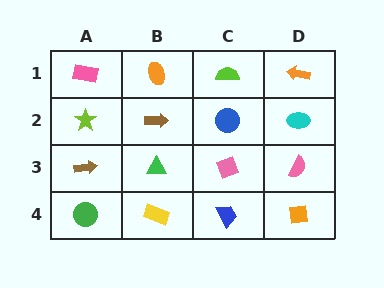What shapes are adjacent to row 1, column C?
A blue circle (row 2, column C), an orange ellipse (row 1, column B), an orange arrow (row 1, column D).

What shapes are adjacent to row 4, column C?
A pink diamond (row 3, column C), a yellow rectangle (row 4, column B), an orange square (row 4, column D).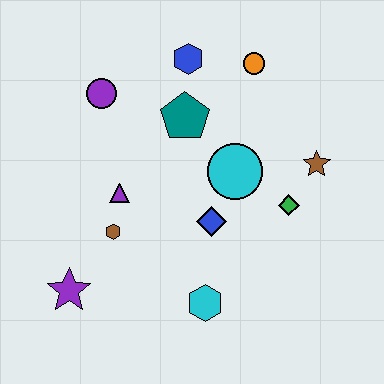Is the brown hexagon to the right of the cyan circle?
No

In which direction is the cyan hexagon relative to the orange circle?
The cyan hexagon is below the orange circle.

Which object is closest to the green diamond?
The brown star is closest to the green diamond.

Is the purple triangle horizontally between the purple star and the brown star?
Yes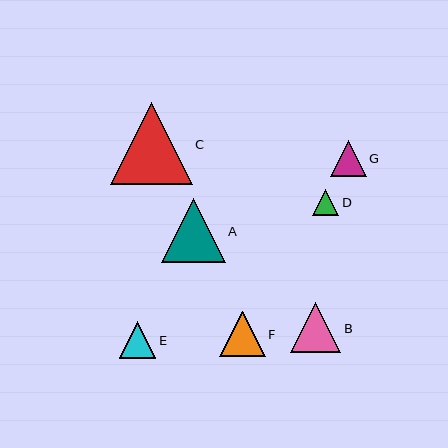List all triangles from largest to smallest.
From largest to smallest: C, A, B, F, E, G, D.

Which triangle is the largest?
Triangle C is the largest with a size of approximately 82 pixels.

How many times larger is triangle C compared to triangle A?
Triangle C is approximately 1.3 times the size of triangle A.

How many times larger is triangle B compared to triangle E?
Triangle B is approximately 1.4 times the size of triangle E.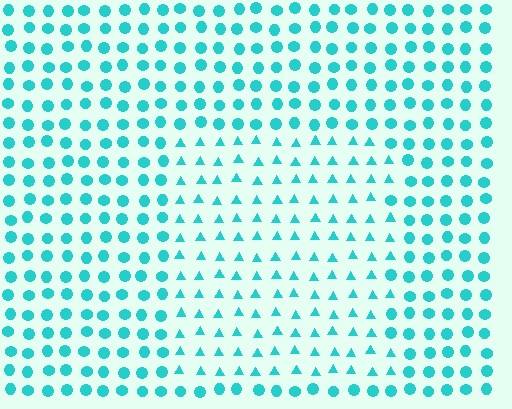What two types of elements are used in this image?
The image uses triangles inside the rectangle region and circles outside it.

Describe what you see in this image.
The image is filled with small cyan elements arranged in a uniform grid. A rectangle-shaped region contains triangles, while the surrounding area contains circles. The boundary is defined purely by the change in element shape.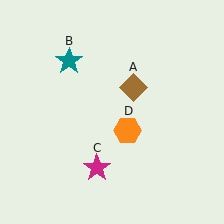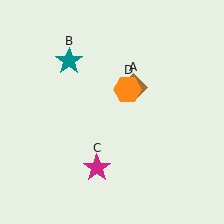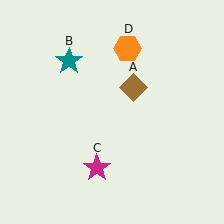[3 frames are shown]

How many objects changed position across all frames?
1 object changed position: orange hexagon (object D).